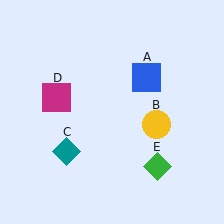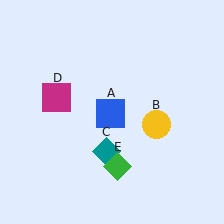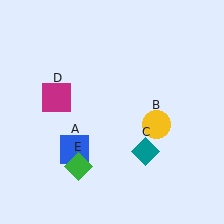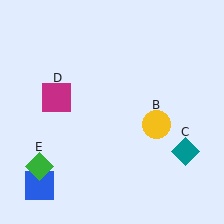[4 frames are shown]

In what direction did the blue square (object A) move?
The blue square (object A) moved down and to the left.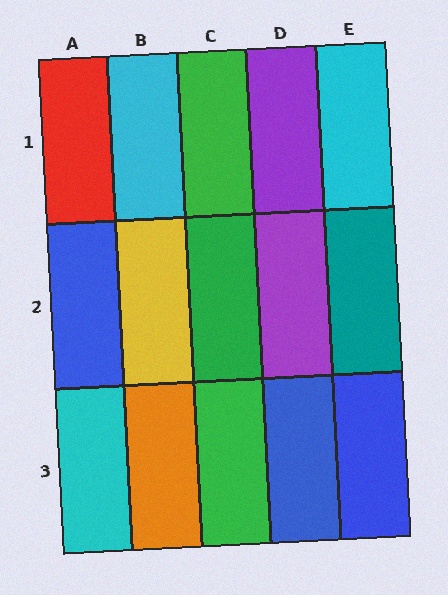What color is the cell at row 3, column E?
Blue.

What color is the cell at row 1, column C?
Green.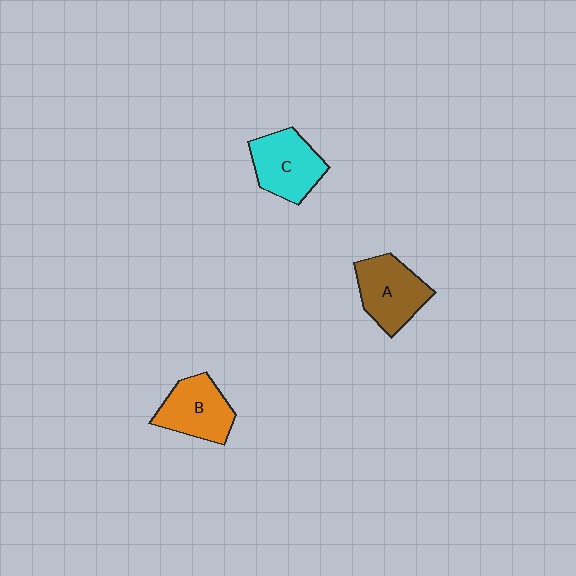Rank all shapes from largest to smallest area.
From largest to smallest: A (brown), C (cyan), B (orange).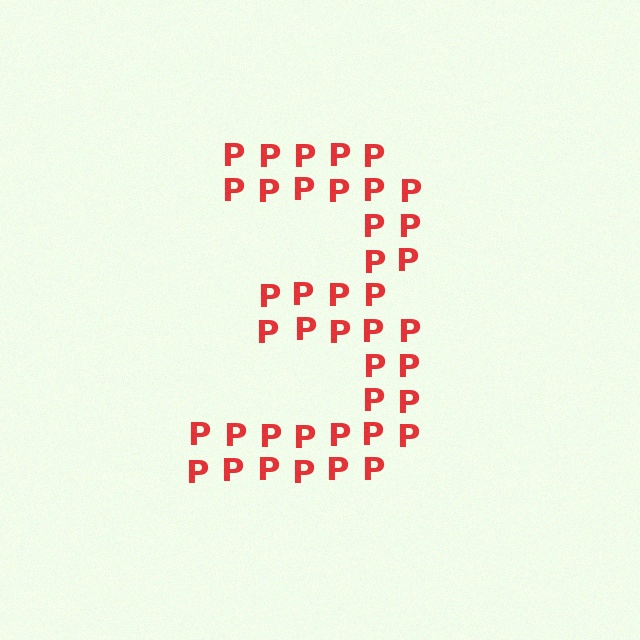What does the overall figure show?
The overall figure shows the digit 3.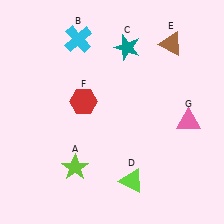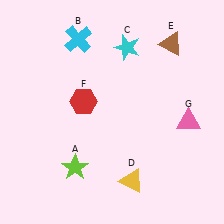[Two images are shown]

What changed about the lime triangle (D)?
In Image 1, D is lime. In Image 2, it changed to yellow.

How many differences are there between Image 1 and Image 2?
There are 2 differences between the two images.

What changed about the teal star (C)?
In Image 1, C is teal. In Image 2, it changed to cyan.